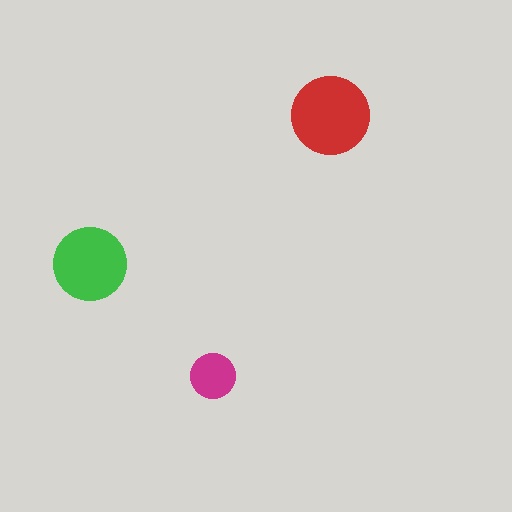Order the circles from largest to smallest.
the red one, the green one, the magenta one.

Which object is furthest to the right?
The red circle is rightmost.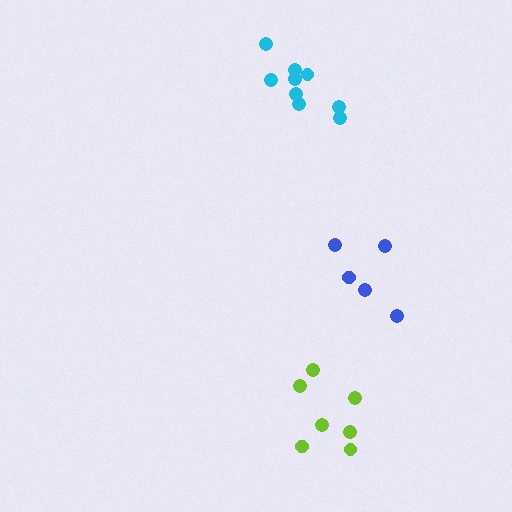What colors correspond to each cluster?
The clusters are colored: cyan, blue, lime.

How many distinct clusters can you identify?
There are 3 distinct clusters.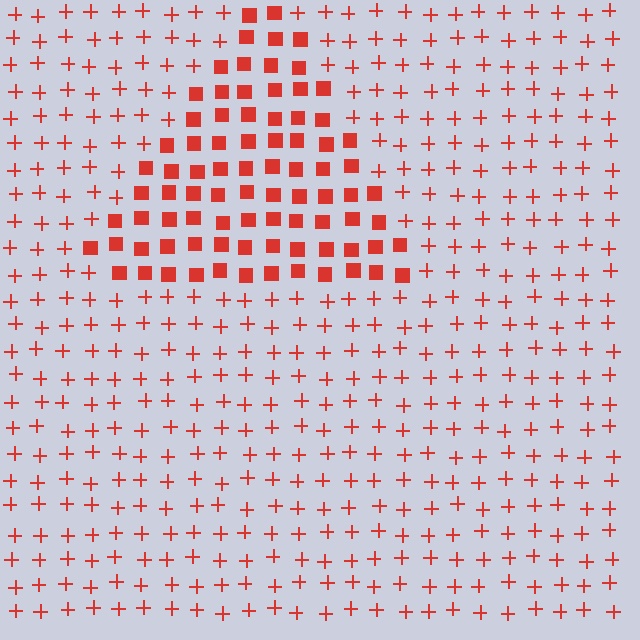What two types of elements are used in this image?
The image uses squares inside the triangle region and plus signs outside it.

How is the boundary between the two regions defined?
The boundary is defined by a change in element shape: squares inside vs. plus signs outside. All elements share the same color and spacing.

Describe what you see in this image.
The image is filled with small red elements arranged in a uniform grid. A triangle-shaped region contains squares, while the surrounding area contains plus signs. The boundary is defined purely by the change in element shape.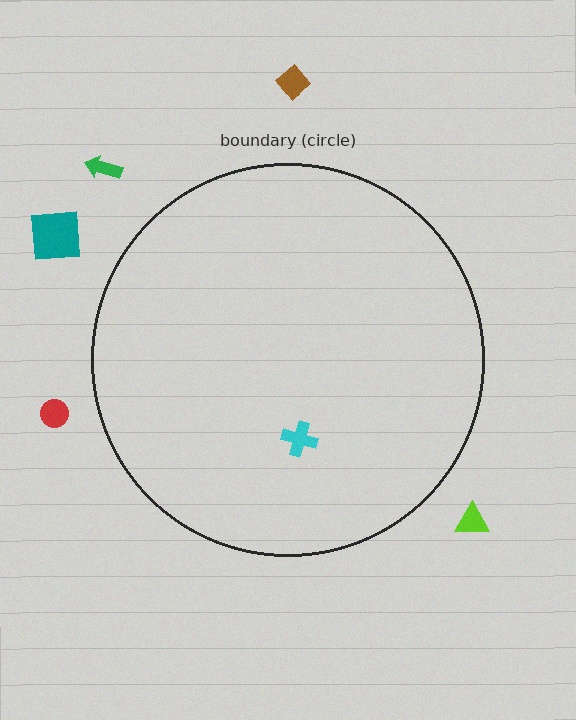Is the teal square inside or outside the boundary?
Outside.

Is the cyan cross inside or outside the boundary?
Inside.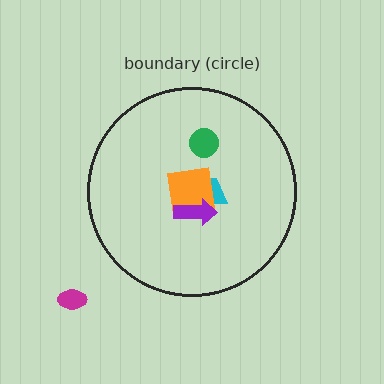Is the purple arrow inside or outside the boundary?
Inside.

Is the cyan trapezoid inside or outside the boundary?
Inside.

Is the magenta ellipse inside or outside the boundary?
Outside.